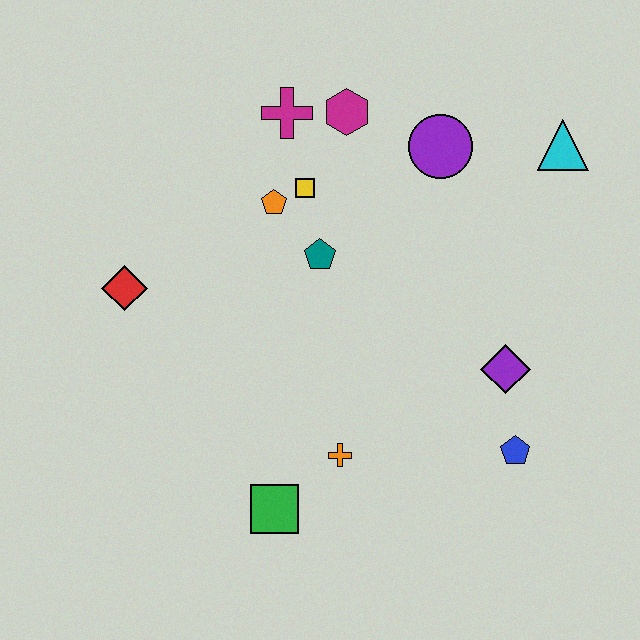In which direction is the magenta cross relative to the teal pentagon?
The magenta cross is above the teal pentagon.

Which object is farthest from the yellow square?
The blue pentagon is farthest from the yellow square.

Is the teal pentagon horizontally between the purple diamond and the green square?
Yes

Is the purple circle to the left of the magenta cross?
No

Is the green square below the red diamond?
Yes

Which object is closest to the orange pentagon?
The yellow square is closest to the orange pentagon.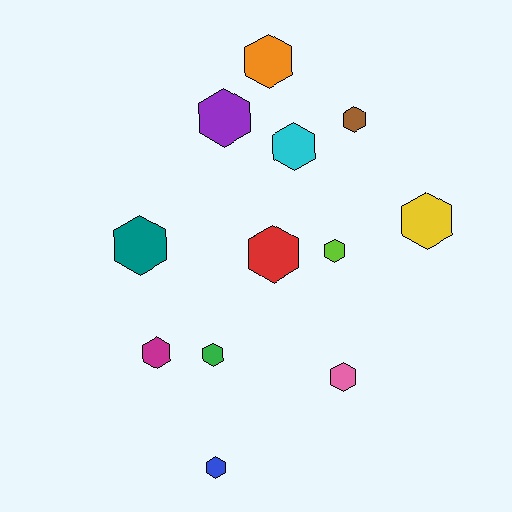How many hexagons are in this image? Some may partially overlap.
There are 12 hexagons.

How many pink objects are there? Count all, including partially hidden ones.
There is 1 pink object.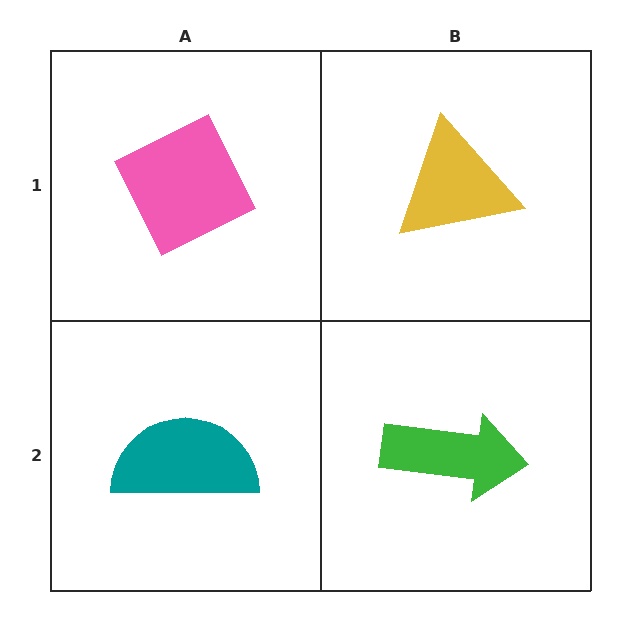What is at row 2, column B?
A green arrow.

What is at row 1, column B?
A yellow triangle.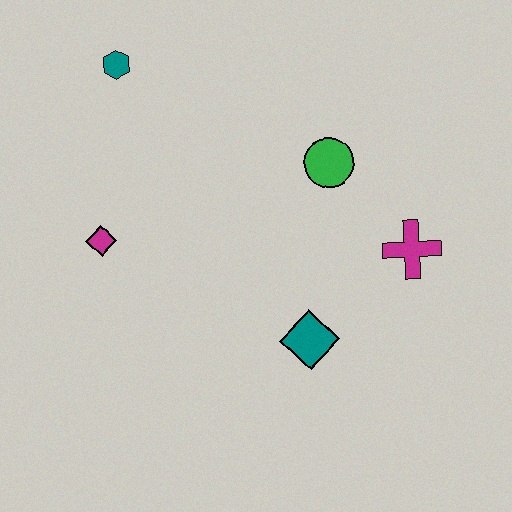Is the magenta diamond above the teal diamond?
Yes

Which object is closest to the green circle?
The magenta cross is closest to the green circle.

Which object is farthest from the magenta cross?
The teal hexagon is farthest from the magenta cross.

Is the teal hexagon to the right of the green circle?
No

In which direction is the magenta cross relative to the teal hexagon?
The magenta cross is to the right of the teal hexagon.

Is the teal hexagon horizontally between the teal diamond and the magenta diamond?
Yes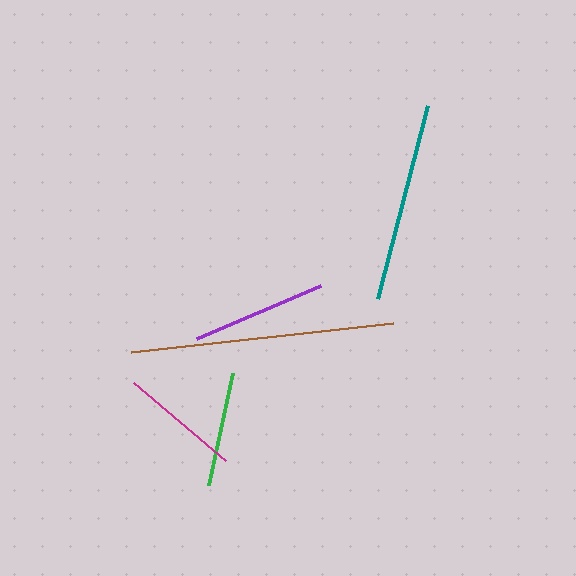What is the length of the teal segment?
The teal segment is approximately 200 pixels long.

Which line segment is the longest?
The brown line is the longest at approximately 263 pixels.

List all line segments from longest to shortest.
From longest to shortest: brown, teal, purple, magenta, green.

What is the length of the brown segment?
The brown segment is approximately 263 pixels long.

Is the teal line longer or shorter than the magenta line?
The teal line is longer than the magenta line.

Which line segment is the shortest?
The green line is the shortest at approximately 114 pixels.